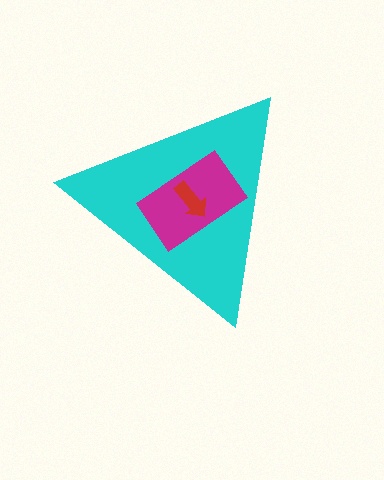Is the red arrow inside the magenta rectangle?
Yes.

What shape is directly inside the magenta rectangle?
The red arrow.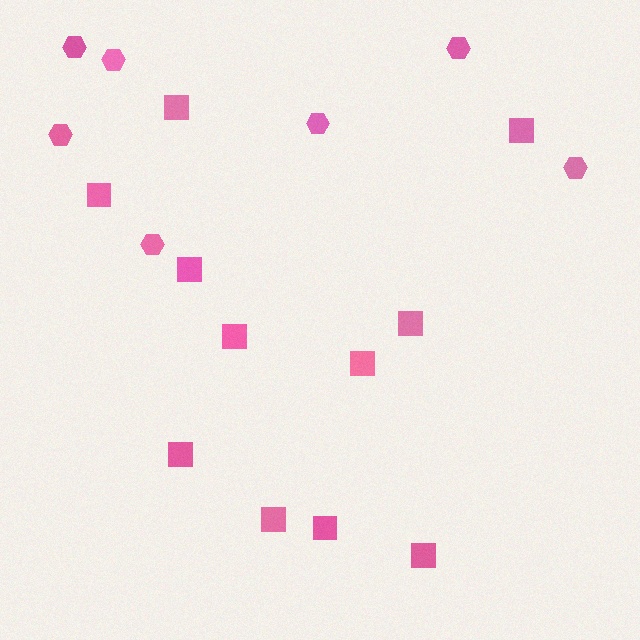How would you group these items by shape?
There are 2 groups: one group of hexagons (7) and one group of squares (11).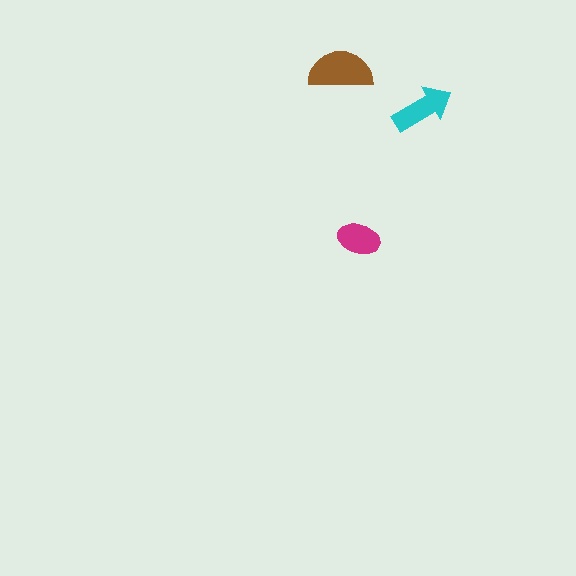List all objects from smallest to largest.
The magenta ellipse, the cyan arrow, the brown semicircle.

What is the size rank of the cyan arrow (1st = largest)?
2nd.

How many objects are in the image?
There are 3 objects in the image.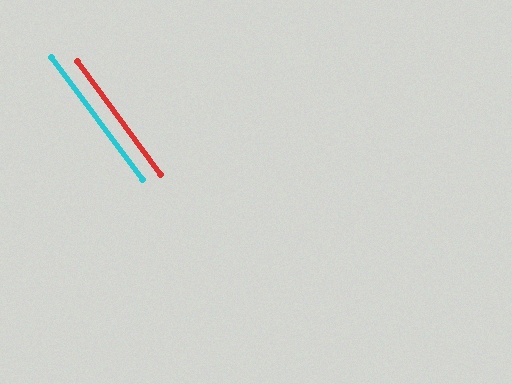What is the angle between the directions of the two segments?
Approximately 0 degrees.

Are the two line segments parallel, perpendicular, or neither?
Parallel — their directions differ by only 0.4°.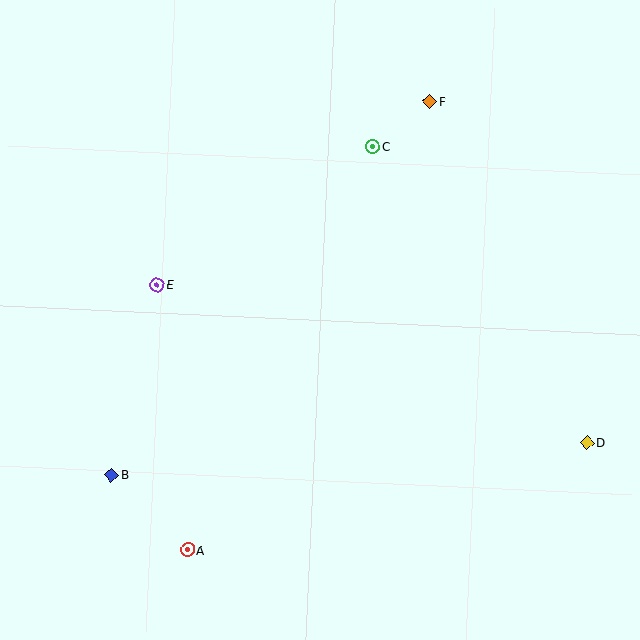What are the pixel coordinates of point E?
Point E is at (157, 285).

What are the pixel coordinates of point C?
Point C is at (373, 146).